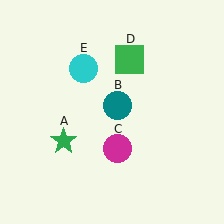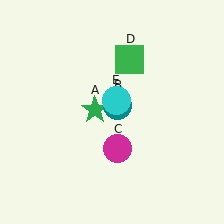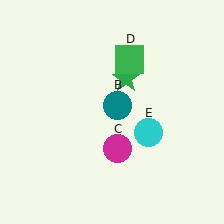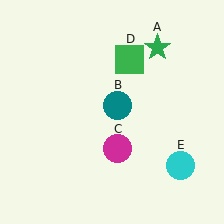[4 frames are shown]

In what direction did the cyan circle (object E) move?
The cyan circle (object E) moved down and to the right.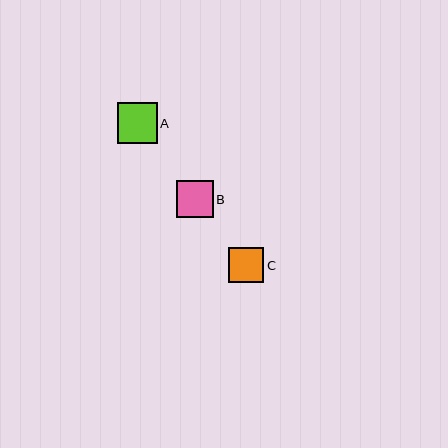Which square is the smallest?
Square C is the smallest with a size of approximately 35 pixels.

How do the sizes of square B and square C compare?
Square B and square C are approximately the same size.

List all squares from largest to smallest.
From largest to smallest: A, B, C.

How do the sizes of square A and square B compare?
Square A and square B are approximately the same size.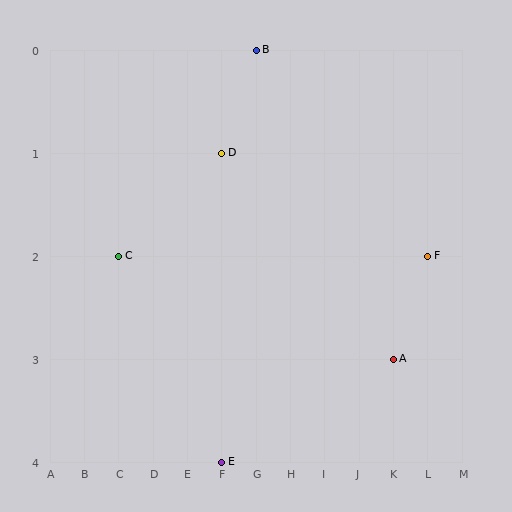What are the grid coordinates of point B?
Point B is at grid coordinates (G, 0).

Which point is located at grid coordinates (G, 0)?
Point B is at (G, 0).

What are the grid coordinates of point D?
Point D is at grid coordinates (F, 1).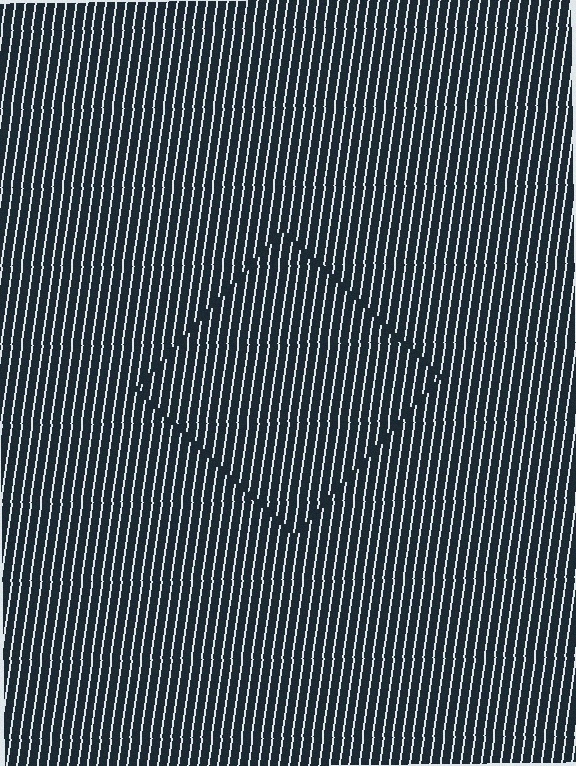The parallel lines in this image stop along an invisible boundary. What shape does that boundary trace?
An illusory square. The interior of the shape contains the same grating, shifted by half a period — the contour is defined by the phase discontinuity where line-ends from the inner and outer gratings abut.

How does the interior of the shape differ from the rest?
The interior of the shape contains the same grating, shifted by half a period — the contour is defined by the phase discontinuity where line-ends from the inner and outer gratings abut.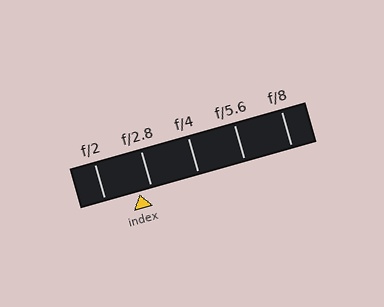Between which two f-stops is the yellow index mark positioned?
The index mark is between f/2 and f/2.8.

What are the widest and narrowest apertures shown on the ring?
The widest aperture shown is f/2 and the narrowest is f/8.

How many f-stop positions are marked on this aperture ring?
There are 5 f-stop positions marked.